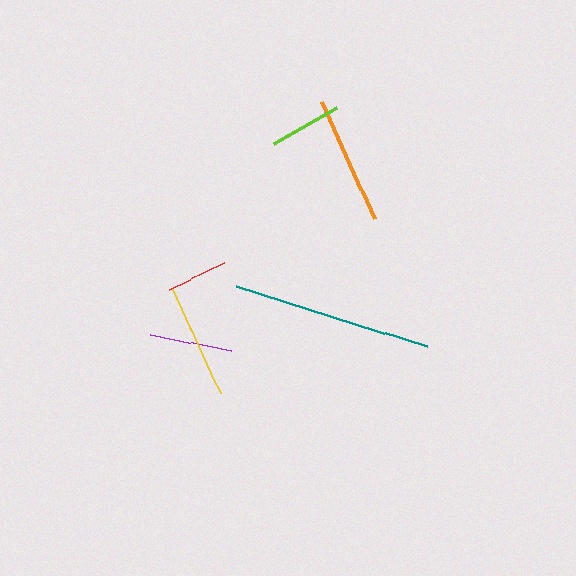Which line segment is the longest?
The teal line is the longest at approximately 200 pixels.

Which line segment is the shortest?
The red line is the shortest at approximately 61 pixels.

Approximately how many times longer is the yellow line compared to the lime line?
The yellow line is approximately 1.6 times the length of the lime line.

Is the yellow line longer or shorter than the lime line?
The yellow line is longer than the lime line.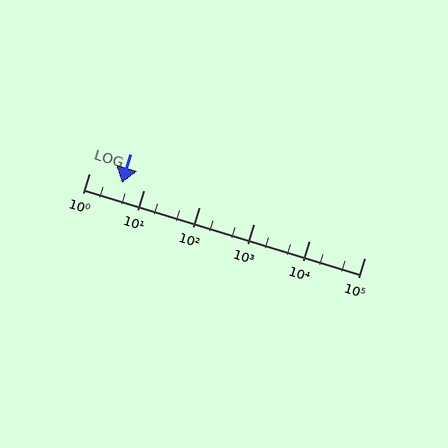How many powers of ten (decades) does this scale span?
The scale spans 5 decades, from 1 to 100000.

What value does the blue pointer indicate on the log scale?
The pointer indicates approximately 3.9.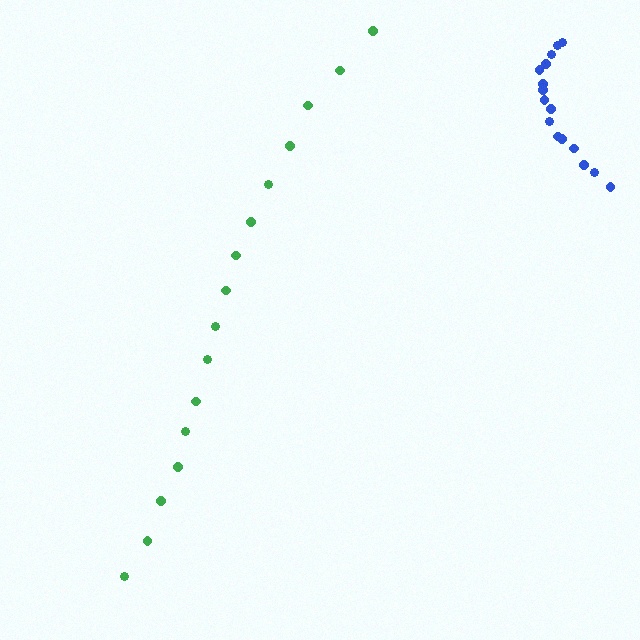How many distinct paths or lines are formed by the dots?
There are 2 distinct paths.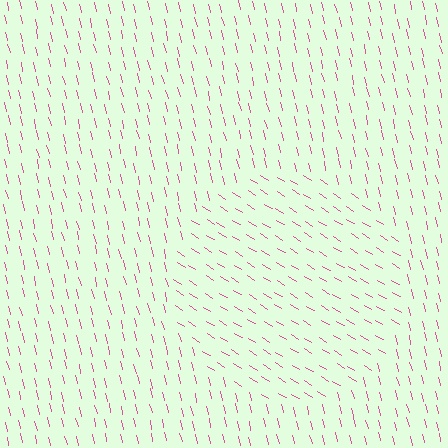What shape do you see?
I see a circle.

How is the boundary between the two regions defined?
The boundary is defined purely by a change in line orientation (approximately 45 degrees difference). All lines are the same color and thickness.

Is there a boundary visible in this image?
Yes, there is a texture boundary formed by a change in line orientation.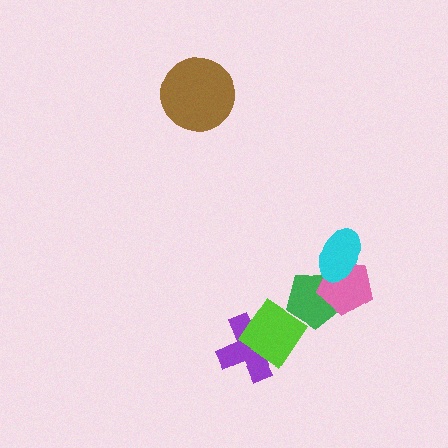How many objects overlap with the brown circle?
0 objects overlap with the brown circle.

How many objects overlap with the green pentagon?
2 objects overlap with the green pentagon.